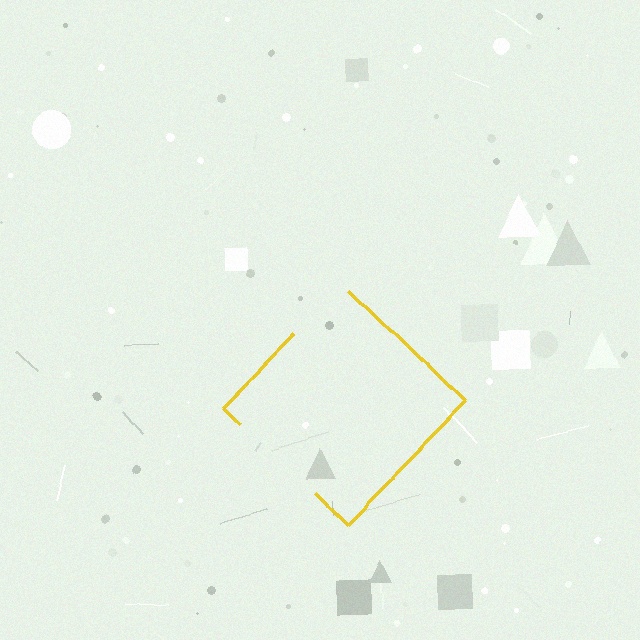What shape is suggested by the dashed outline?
The dashed outline suggests a diamond.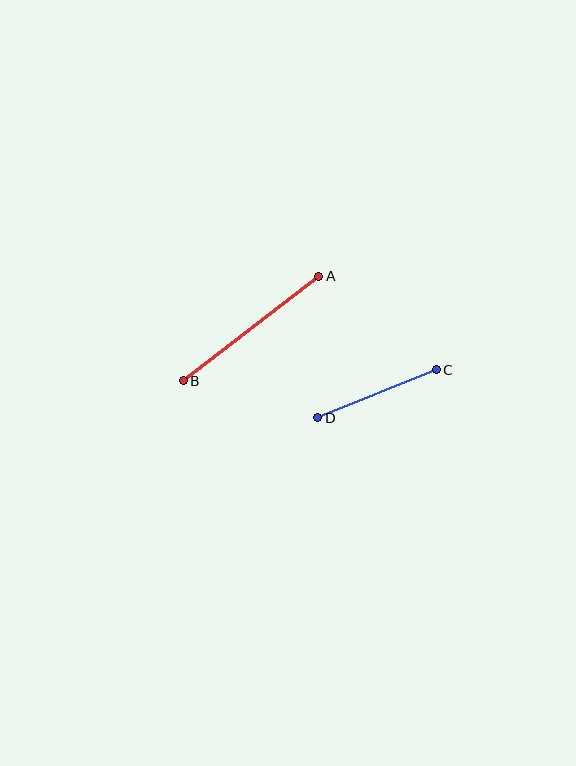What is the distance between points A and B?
The distance is approximately 171 pixels.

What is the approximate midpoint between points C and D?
The midpoint is at approximately (377, 394) pixels.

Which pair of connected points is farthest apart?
Points A and B are farthest apart.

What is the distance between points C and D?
The distance is approximately 128 pixels.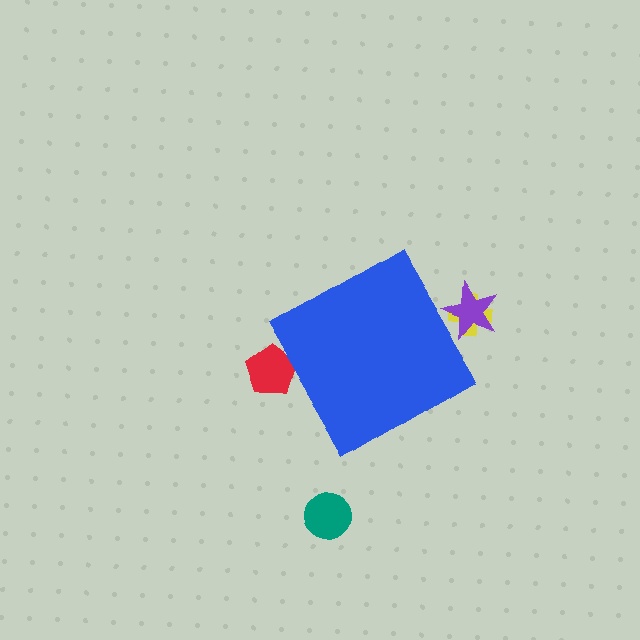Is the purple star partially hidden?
Yes, the purple star is partially hidden behind the blue diamond.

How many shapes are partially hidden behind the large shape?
3 shapes are partially hidden.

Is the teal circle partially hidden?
No, the teal circle is fully visible.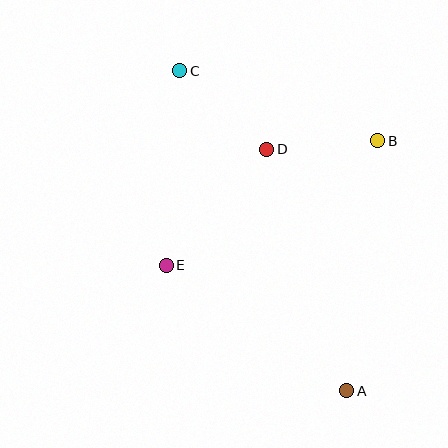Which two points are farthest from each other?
Points A and C are farthest from each other.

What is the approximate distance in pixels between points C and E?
The distance between C and E is approximately 195 pixels.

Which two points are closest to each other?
Points B and D are closest to each other.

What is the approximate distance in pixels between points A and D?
The distance between A and D is approximately 254 pixels.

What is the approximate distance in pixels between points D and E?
The distance between D and E is approximately 154 pixels.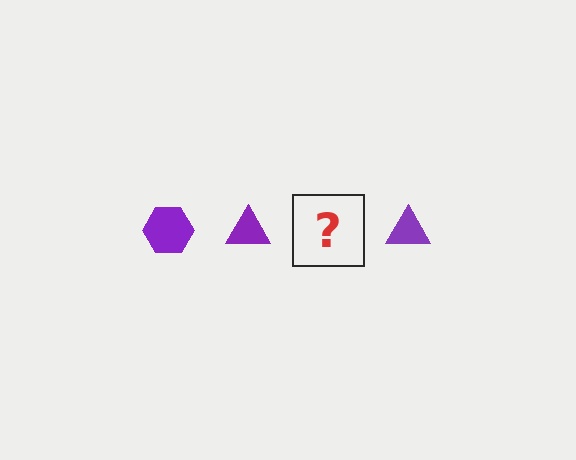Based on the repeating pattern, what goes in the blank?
The blank should be a purple hexagon.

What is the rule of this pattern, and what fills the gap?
The rule is that the pattern cycles through hexagon, triangle shapes in purple. The gap should be filled with a purple hexagon.